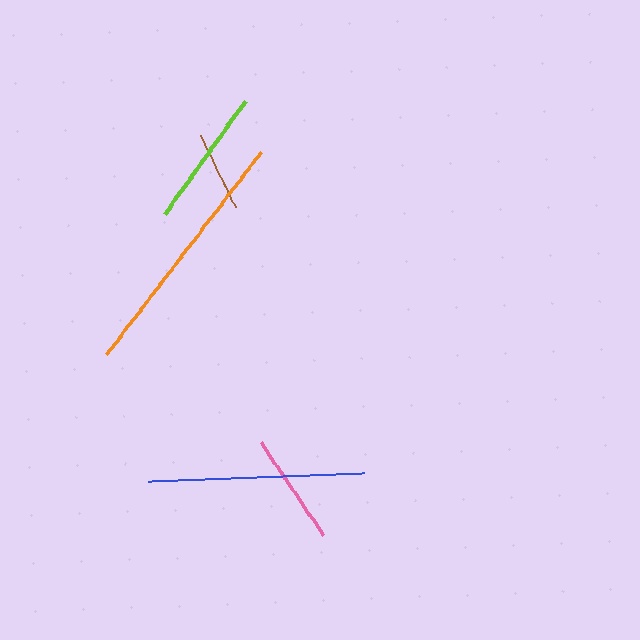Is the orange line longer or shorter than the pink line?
The orange line is longer than the pink line.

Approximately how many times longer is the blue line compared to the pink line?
The blue line is approximately 1.9 times the length of the pink line.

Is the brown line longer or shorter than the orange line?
The orange line is longer than the brown line.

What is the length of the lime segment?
The lime segment is approximately 139 pixels long.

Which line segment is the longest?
The orange line is the longest at approximately 254 pixels.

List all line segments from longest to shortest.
From longest to shortest: orange, blue, lime, pink, brown.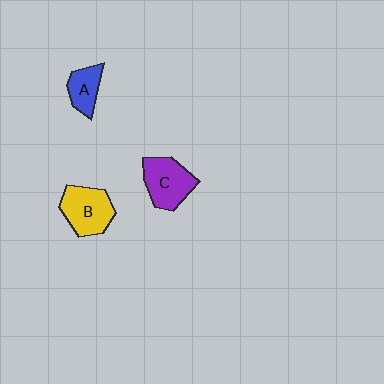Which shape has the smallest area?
Shape A (blue).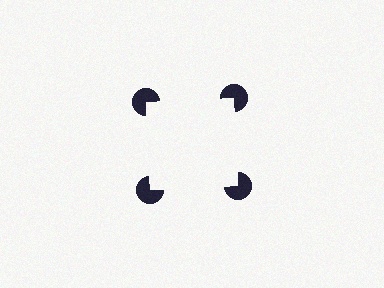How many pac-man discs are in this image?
There are 4 — one at each vertex of the illusory square.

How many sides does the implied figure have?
4 sides.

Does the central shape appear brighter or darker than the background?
It typically appears slightly brighter than the background, even though no actual brightness change is drawn.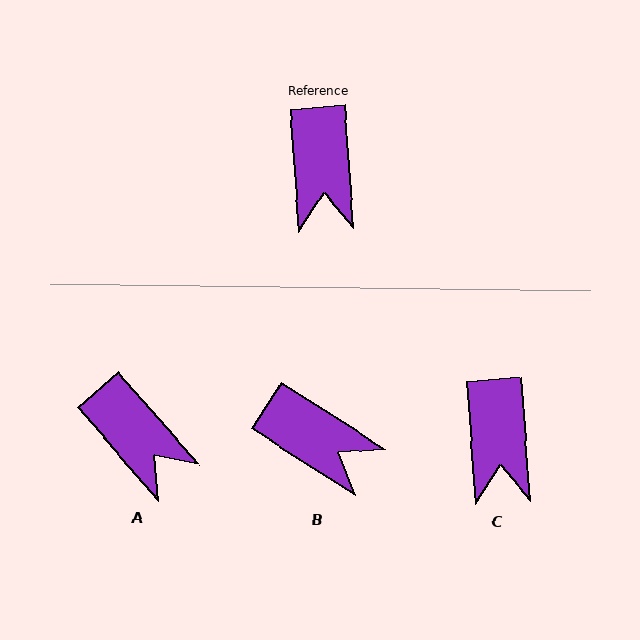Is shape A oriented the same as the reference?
No, it is off by about 37 degrees.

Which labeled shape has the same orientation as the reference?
C.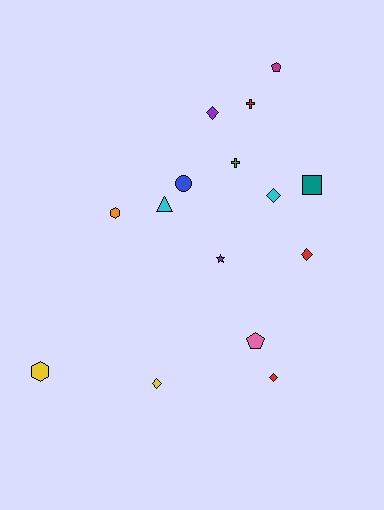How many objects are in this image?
There are 15 objects.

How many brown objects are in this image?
There are no brown objects.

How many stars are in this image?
There is 1 star.